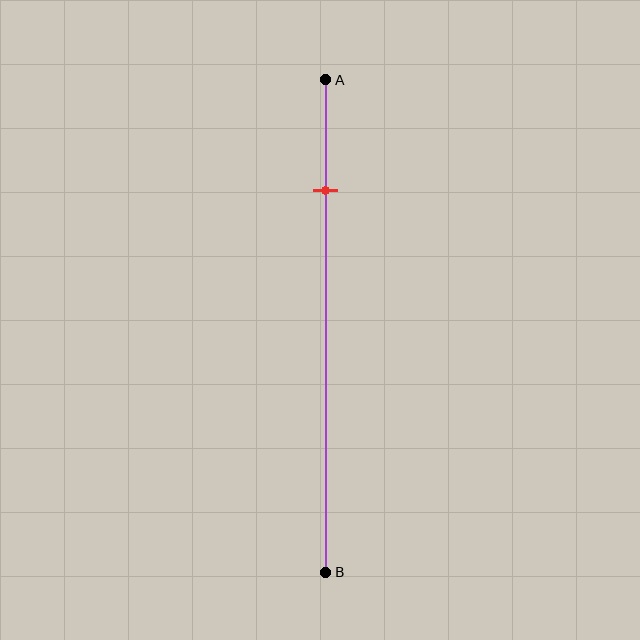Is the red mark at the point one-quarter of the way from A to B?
Yes, the mark is approximately at the one-quarter point.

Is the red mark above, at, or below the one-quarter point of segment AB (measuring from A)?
The red mark is approximately at the one-quarter point of segment AB.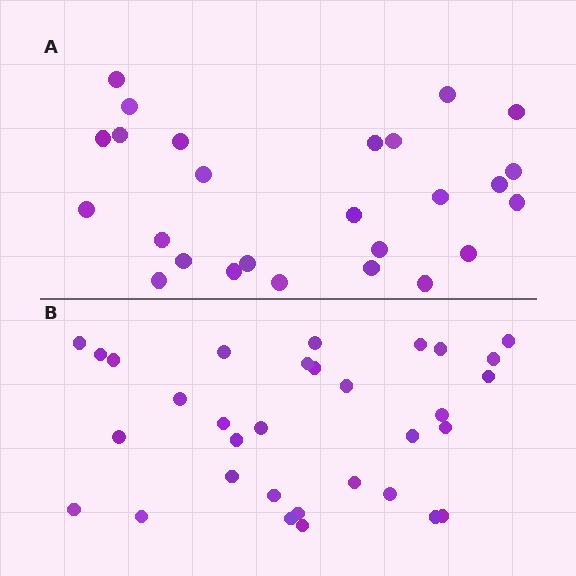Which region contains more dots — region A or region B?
Region B (the bottom region) has more dots.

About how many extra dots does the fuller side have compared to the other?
Region B has about 6 more dots than region A.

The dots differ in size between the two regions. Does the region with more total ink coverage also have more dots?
No. Region A has more total ink coverage because its dots are larger, but region B actually contains more individual dots. Total area can be misleading — the number of items is what matters here.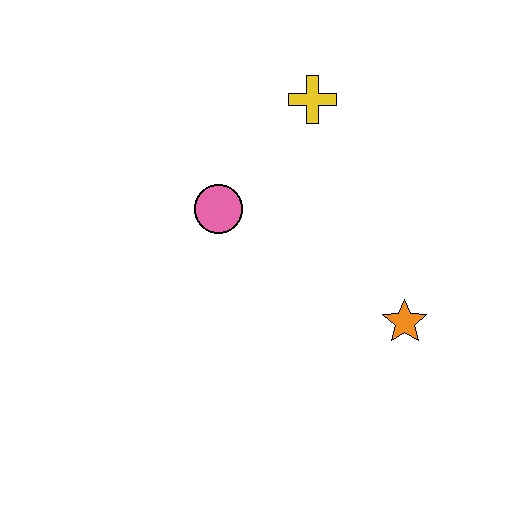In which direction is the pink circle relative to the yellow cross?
The pink circle is below the yellow cross.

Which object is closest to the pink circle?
The yellow cross is closest to the pink circle.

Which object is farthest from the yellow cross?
The orange star is farthest from the yellow cross.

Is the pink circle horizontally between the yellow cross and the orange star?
No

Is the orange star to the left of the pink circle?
No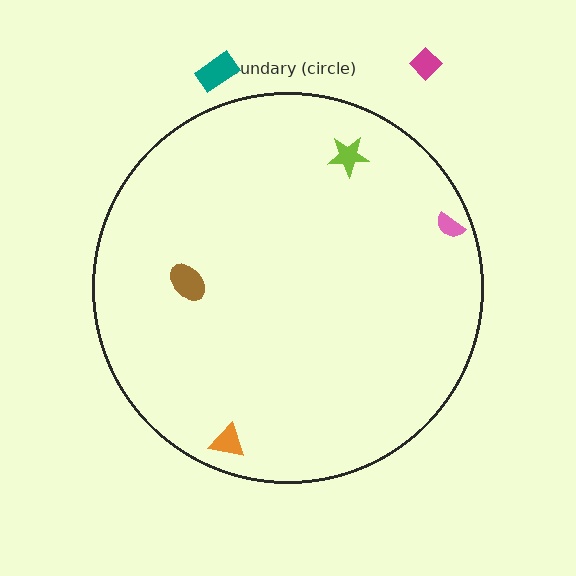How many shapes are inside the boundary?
4 inside, 2 outside.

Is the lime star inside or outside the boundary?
Inside.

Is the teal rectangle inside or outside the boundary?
Outside.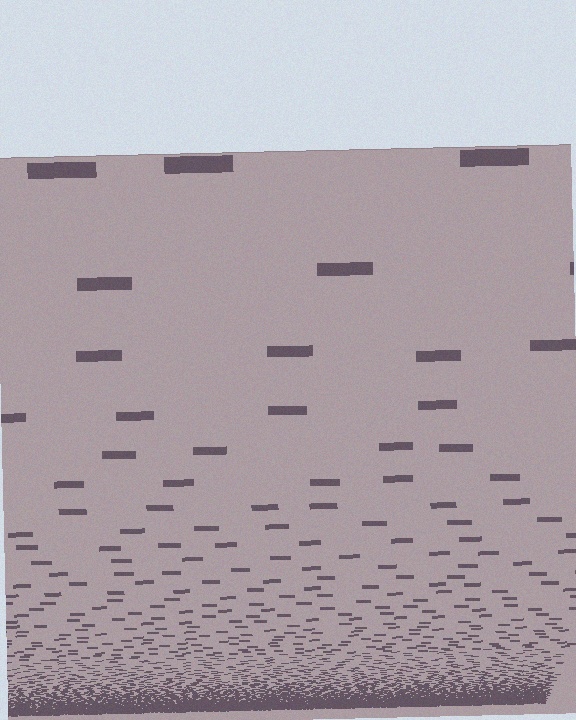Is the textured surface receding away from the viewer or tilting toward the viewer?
The surface appears to tilt toward the viewer. Texture elements get larger and sparser toward the top.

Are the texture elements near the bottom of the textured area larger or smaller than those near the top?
Smaller. The gradient is inverted — elements near the bottom are smaller and denser.